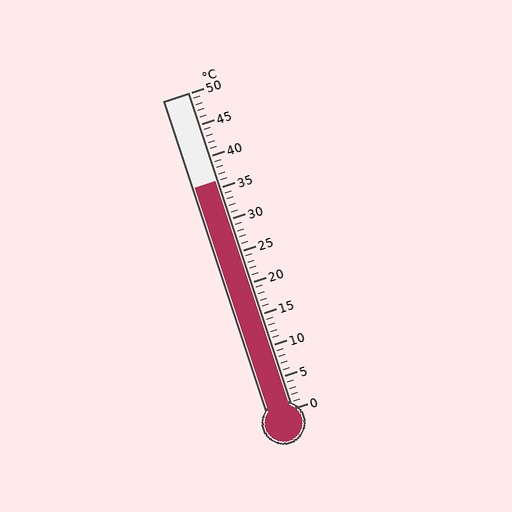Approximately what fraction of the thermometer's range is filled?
The thermometer is filled to approximately 70% of its range.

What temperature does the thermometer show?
The thermometer shows approximately 36°C.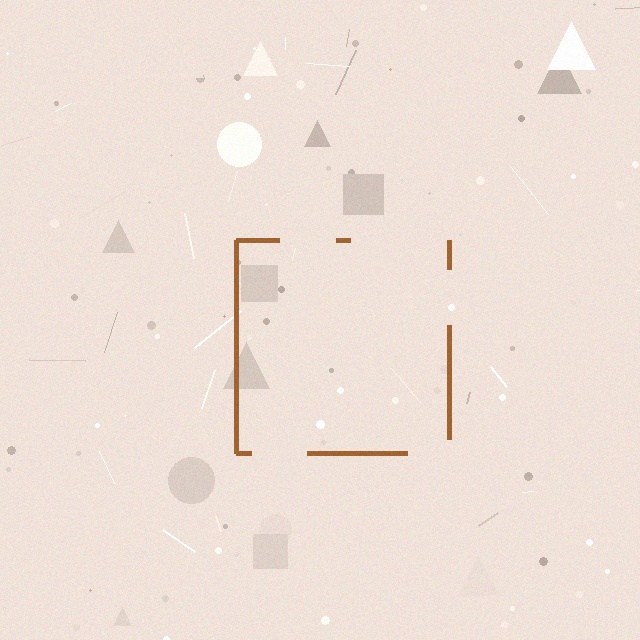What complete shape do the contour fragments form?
The contour fragments form a square.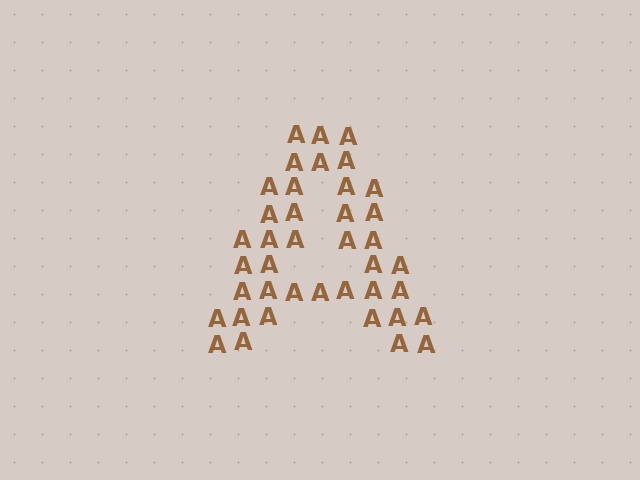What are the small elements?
The small elements are letter A's.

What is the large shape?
The large shape is the letter A.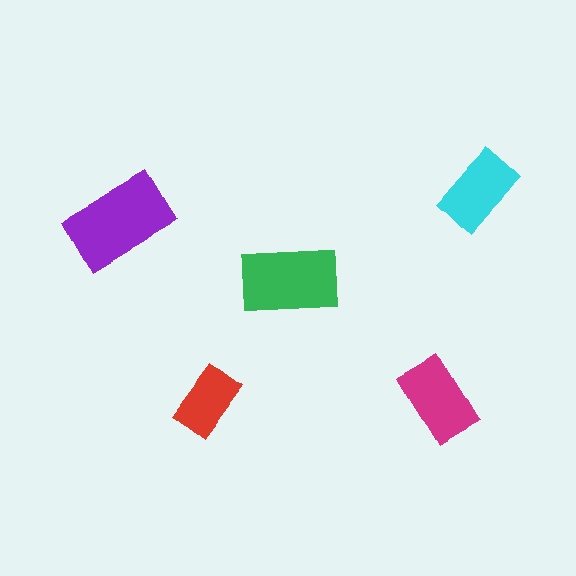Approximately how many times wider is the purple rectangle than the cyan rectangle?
About 1.5 times wider.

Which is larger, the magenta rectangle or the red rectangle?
The magenta one.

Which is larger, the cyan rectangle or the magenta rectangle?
The magenta one.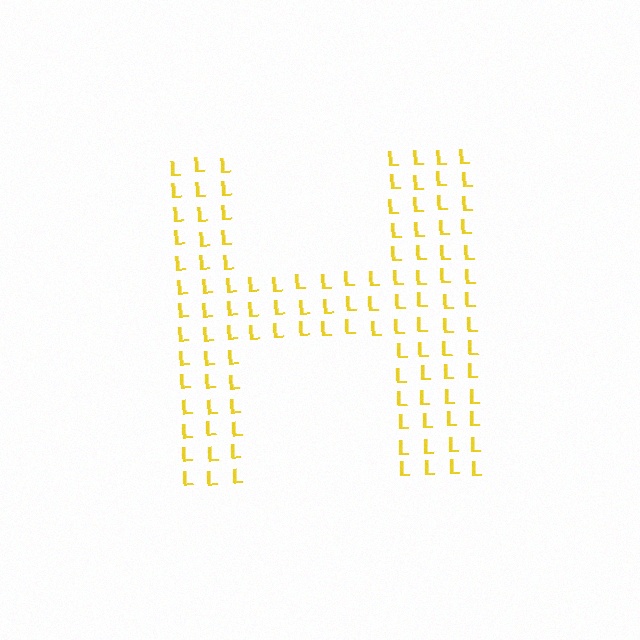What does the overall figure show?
The overall figure shows the letter H.